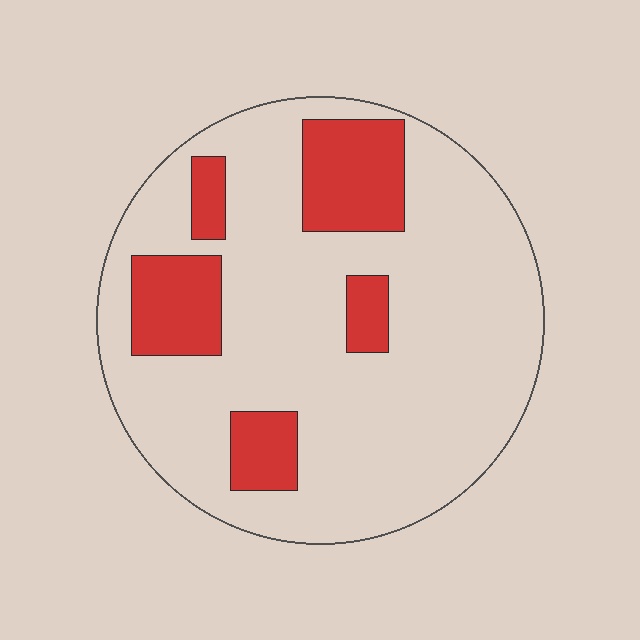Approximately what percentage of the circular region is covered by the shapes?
Approximately 20%.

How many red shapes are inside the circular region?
5.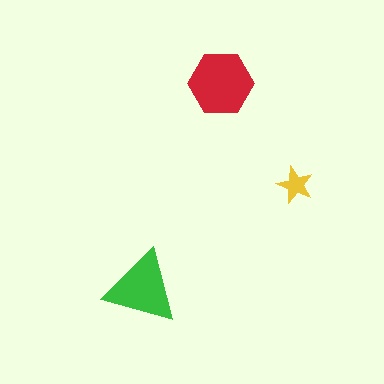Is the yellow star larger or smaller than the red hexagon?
Smaller.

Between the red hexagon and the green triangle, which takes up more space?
The red hexagon.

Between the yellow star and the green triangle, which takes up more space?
The green triangle.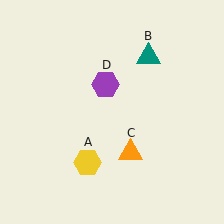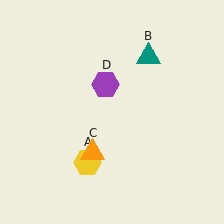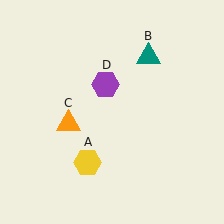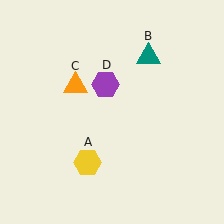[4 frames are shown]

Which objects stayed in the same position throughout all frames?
Yellow hexagon (object A) and teal triangle (object B) and purple hexagon (object D) remained stationary.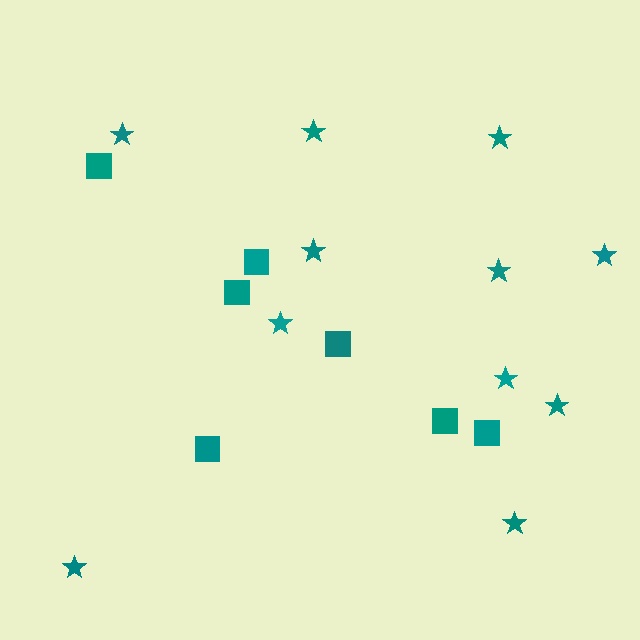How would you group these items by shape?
There are 2 groups: one group of squares (7) and one group of stars (11).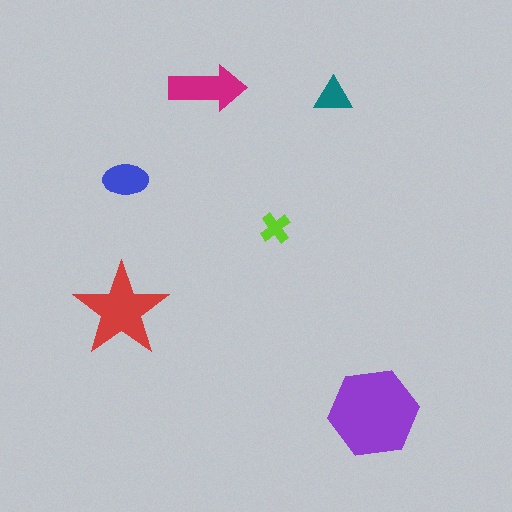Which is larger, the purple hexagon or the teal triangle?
The purple hexagon.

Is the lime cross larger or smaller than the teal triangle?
Smaller.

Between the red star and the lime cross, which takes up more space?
The red star.